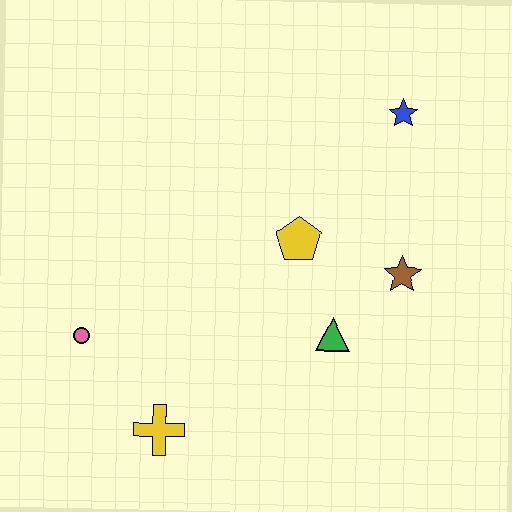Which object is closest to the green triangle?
The brown star is closest to the green triangle.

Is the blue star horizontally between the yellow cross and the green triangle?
No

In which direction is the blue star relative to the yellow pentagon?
The blue star is above the yellow pentagon.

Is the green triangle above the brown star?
No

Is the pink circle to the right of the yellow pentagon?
No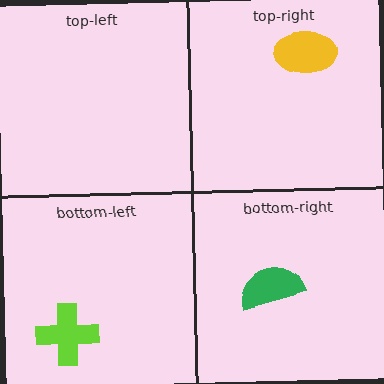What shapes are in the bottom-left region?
The lime cross.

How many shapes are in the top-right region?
1.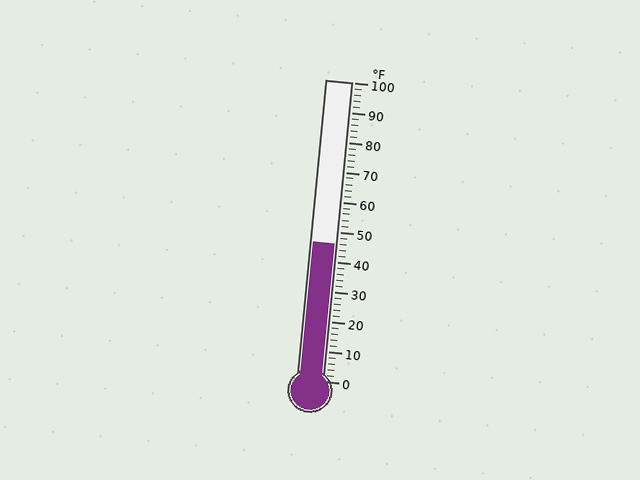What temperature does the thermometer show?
The thermometer shows approximately 46°F.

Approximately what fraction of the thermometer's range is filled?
The thermometer is filled to approximately 45% of its range.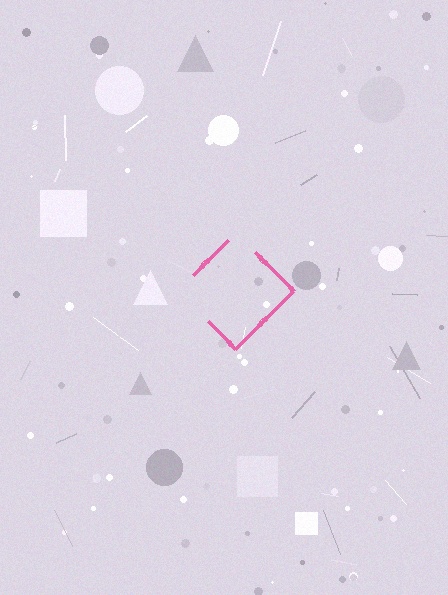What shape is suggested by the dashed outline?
The dashed outline suggests a diamond.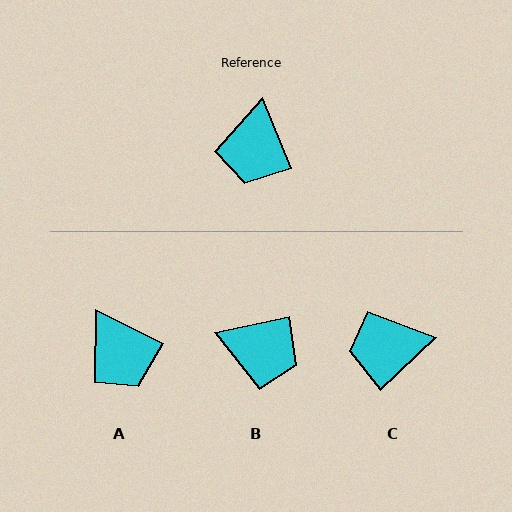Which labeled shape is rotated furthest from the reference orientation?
B, about 80 degrees away.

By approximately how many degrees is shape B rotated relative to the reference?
Approximately 80 degrees counter-clockwise.